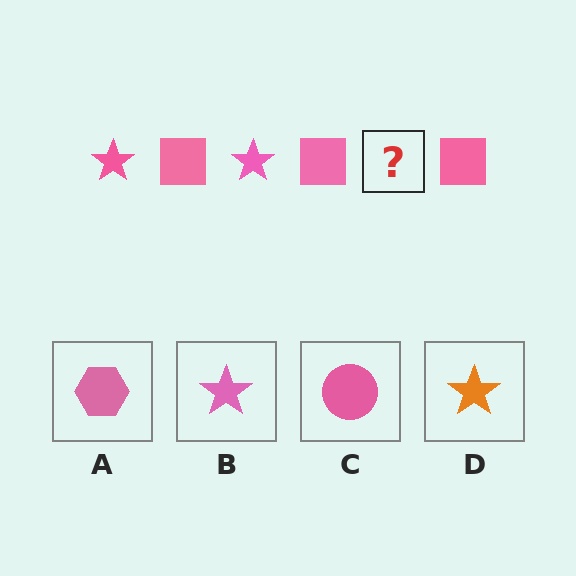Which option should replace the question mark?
Option B.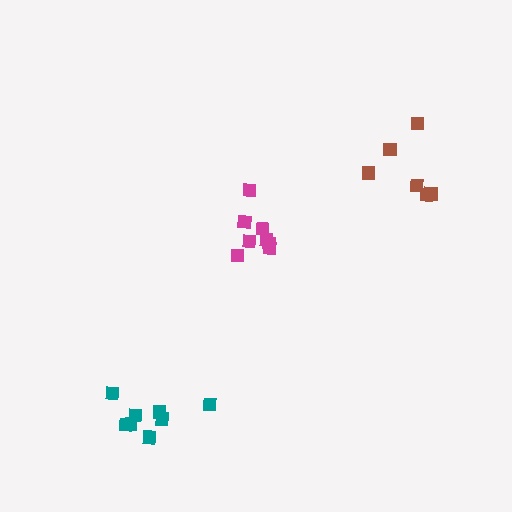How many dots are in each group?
Group 1: 8 dots, Group 2: 8 dots, Group 3: 6 dots (22 total).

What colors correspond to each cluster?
The clusters are colored: teal, magenta, brown.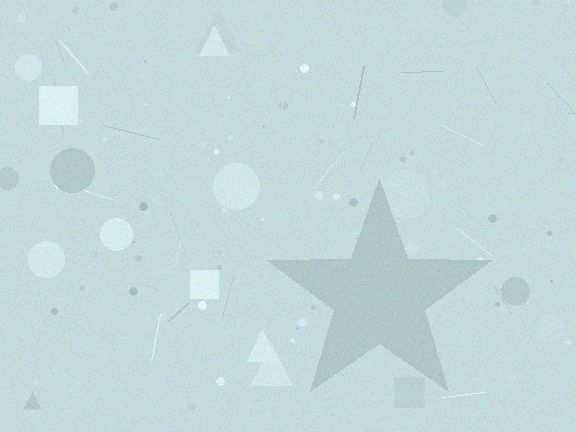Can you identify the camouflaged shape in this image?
The camouflaged shape is a star.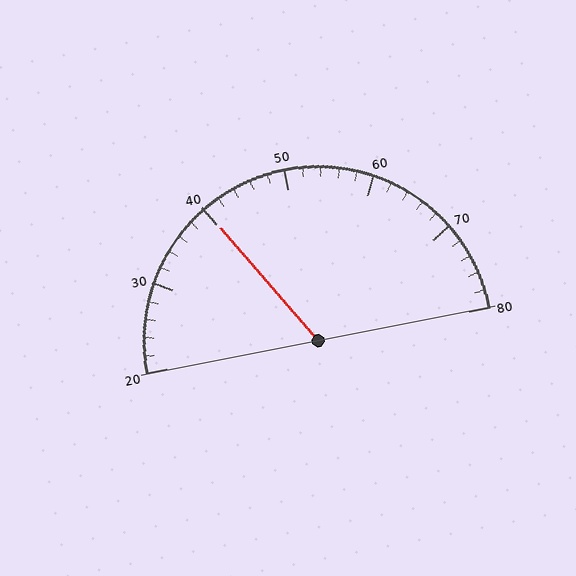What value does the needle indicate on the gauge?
The needle indicates approximately 40.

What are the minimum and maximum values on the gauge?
The gauge ranges from 20 to 80.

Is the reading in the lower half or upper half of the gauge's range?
The reading is in the lower half of the range (20 to 80).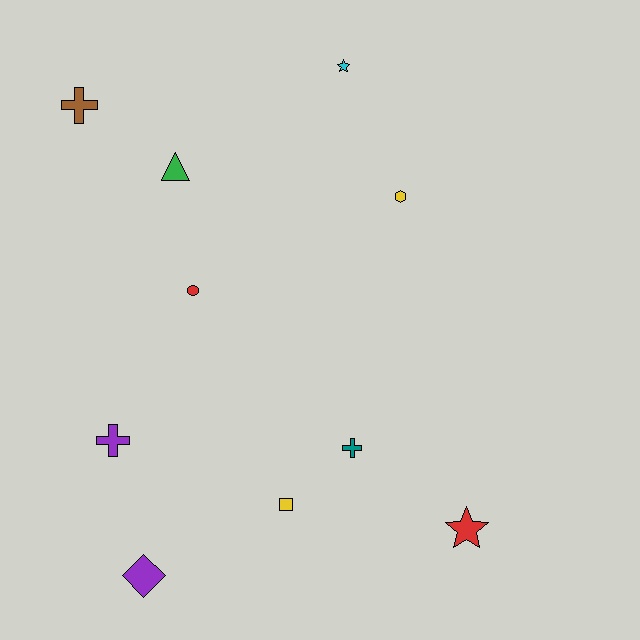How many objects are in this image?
There are 10 objects.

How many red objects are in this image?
There are 2 red objects.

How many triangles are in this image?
There is 1 triangle.